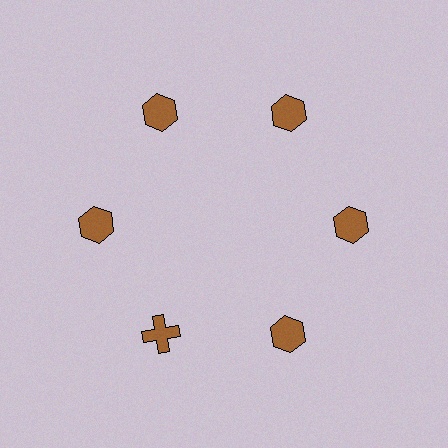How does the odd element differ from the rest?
It has a different shape: cross instead of hexagon.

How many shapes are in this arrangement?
There are 6 shapes arranged in a ring pattern.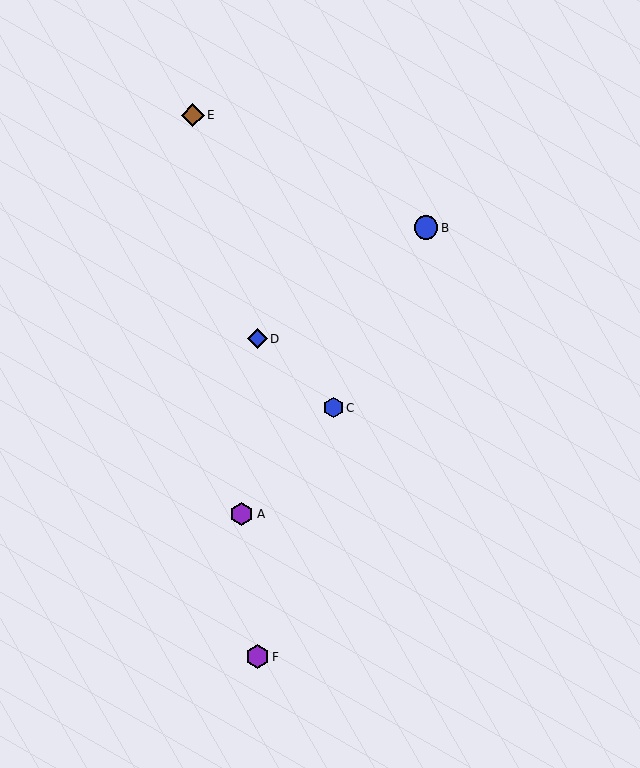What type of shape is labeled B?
Shape B is a blue circle.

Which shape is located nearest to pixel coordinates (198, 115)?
The brown diamond (labeled E) at (193, 115) is nearest to that location.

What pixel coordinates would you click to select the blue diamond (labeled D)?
Click at (258, 339) to select the blue diamond D.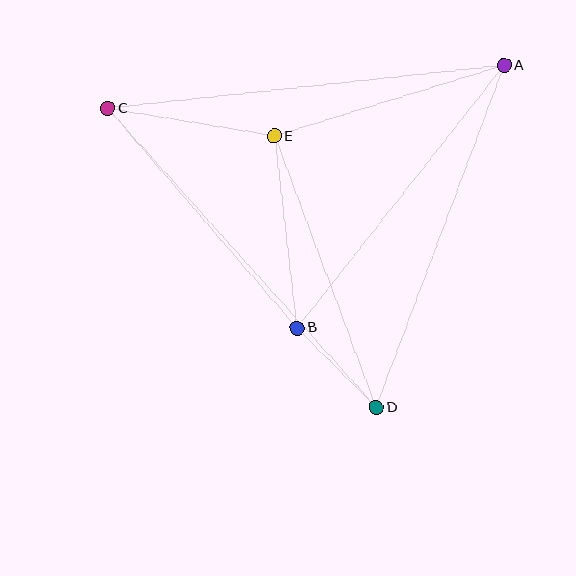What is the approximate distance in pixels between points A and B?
The distance between A and B is approximately 334 pixels.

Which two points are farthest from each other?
Points C and D are farthest from each other.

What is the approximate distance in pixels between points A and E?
The distance between A and E is approximately 240 pixels.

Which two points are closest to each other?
Points B and D are closest to each other.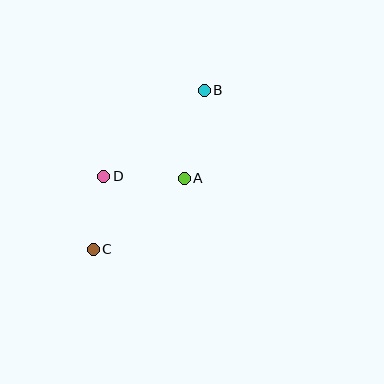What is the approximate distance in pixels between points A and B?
The distance between A and B is approximately 90 pixels.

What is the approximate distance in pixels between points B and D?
The distance between B and D is approximately 132 pixels.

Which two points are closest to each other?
Points C and D are closest to each other.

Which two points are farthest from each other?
Points B and C are farthest from each other.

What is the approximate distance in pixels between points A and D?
The distance between A and D is approximately 80 pixels.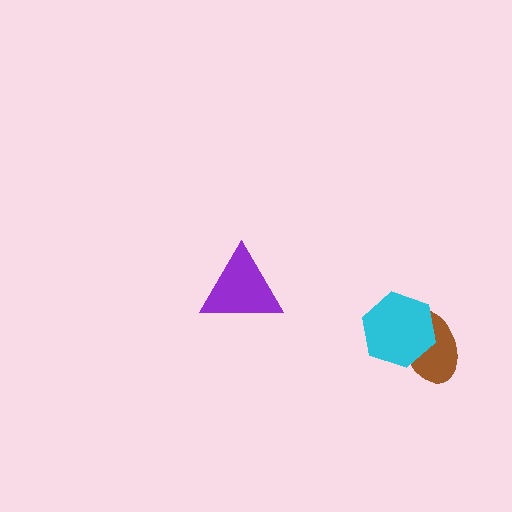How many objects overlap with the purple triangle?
0 objects overlap with the purple triangle.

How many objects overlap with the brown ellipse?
1 object overlaps with the brown ellipse.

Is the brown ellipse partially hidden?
Yes, it is partially covered by another shape.